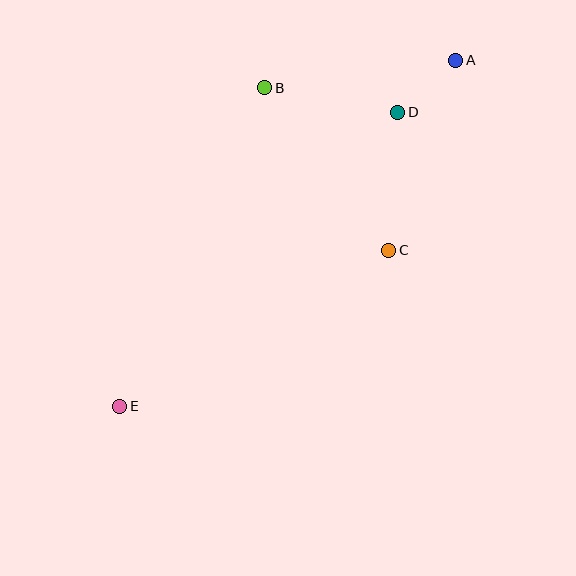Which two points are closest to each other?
Points A and D are closest to each other.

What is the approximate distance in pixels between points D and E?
The distance between D and E is approximately 405 pixels.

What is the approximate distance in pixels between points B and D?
The distance between B and D is approximately 135 pixels.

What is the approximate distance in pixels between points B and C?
The distance between B and C is approximately 205 pixels.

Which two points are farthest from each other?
Points A and E are farthest from each other.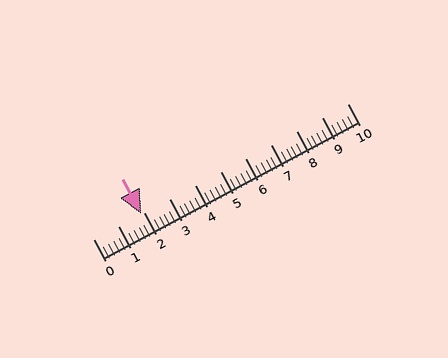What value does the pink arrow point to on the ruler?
The pink arrow points to approximately 1.9.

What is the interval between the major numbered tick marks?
The major tick marks are spaced 1 units apart.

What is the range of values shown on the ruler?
The ruler shows values from 0 to 10.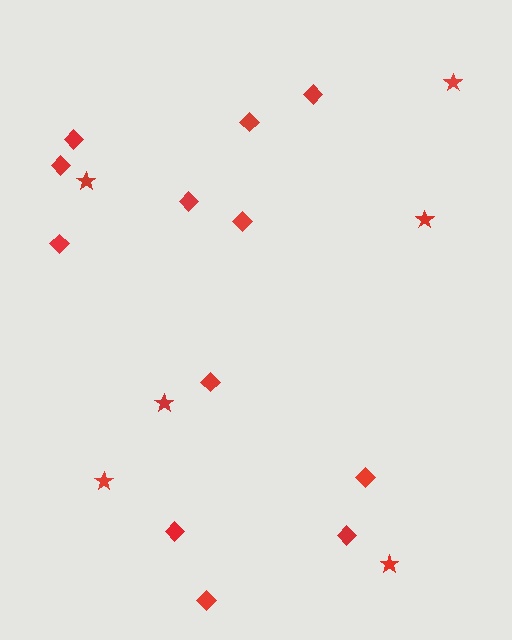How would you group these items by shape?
There are 2 groups: one group of diamonds (12) and one group of stars (6).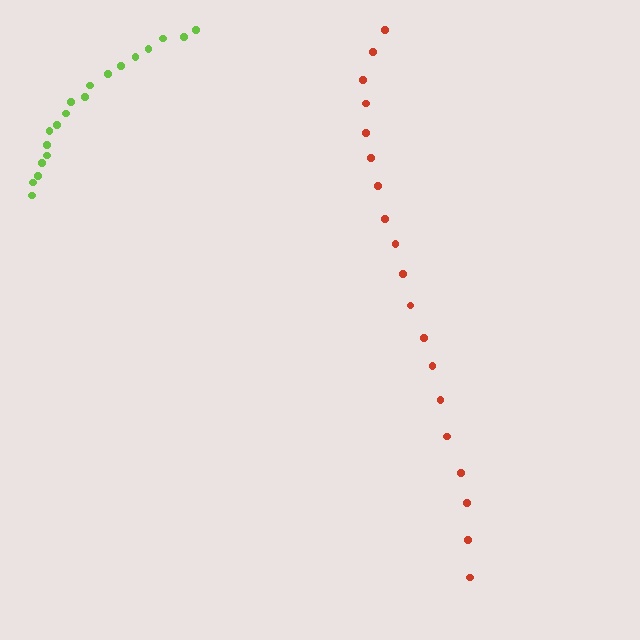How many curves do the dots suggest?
There are 2 distinct paths.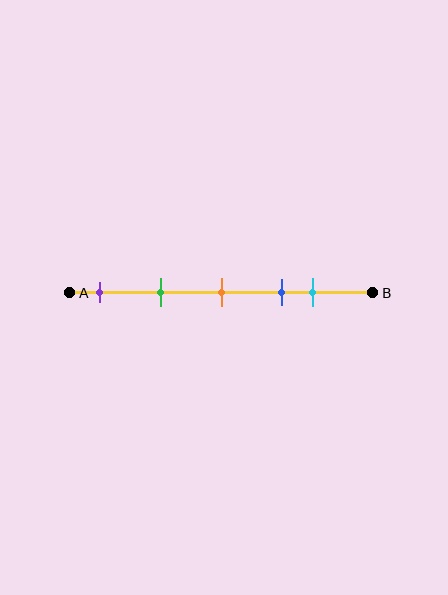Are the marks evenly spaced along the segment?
No, the marks are not evenly spaced.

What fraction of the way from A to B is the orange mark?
The orange mark is approximately 50% (0.5) of the way from A to B.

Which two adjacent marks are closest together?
The blue and cyan marks are the closest adjacent pair.